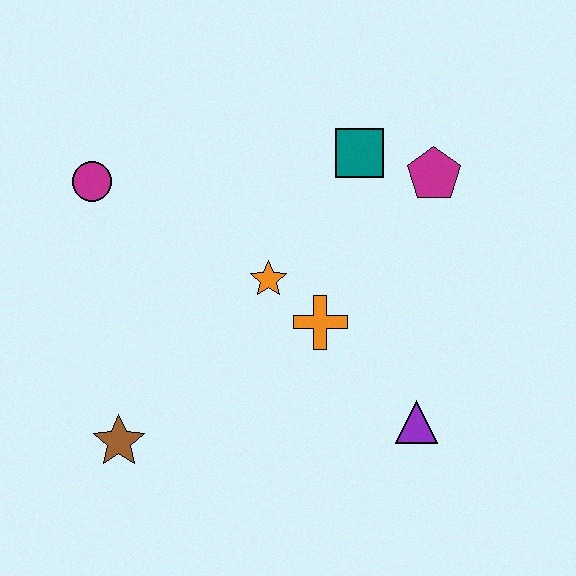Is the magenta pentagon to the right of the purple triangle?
Yes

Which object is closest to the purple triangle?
The orange cross is closest to the purple triangle.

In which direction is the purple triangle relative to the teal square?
The purple triangle is below the teal square.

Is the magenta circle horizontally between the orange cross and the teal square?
No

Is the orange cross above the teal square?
No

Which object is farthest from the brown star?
The magenta pentagon is farthest from the brown star.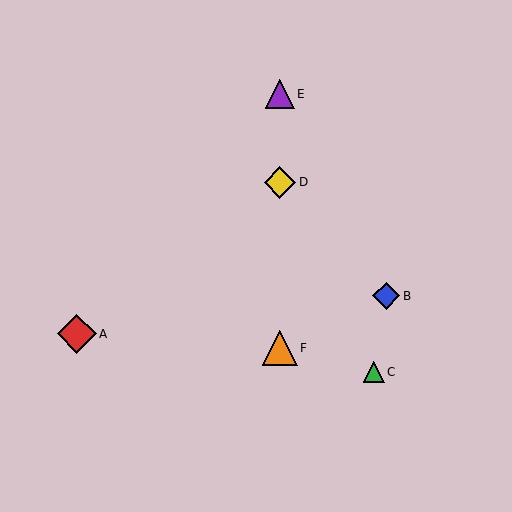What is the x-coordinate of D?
Object D is at x≈280.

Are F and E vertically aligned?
Yes, both are at x≈280.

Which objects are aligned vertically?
Objects D, E, F are aligned vertically.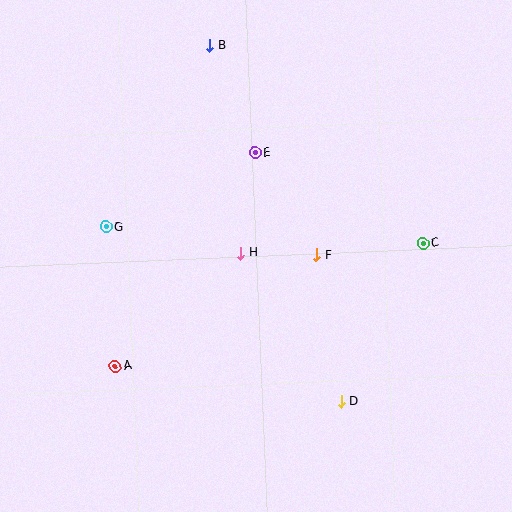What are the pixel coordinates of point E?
Point E is at (255, 153).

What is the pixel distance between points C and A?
The distance between C and A is 331 pixels.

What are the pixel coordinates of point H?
Point H is at (240, 253).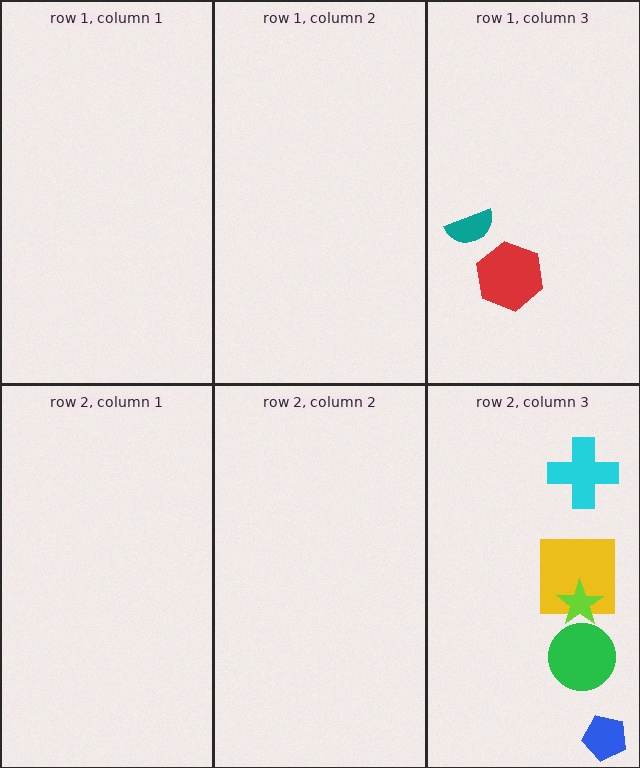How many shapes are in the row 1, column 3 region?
2.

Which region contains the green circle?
The row 2, column 3 region.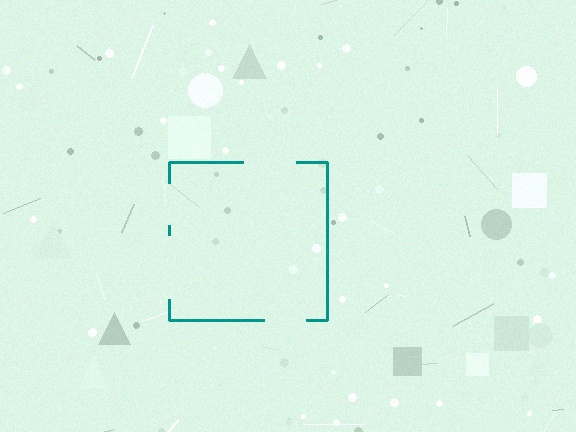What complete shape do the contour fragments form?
The contour fragments form a square.